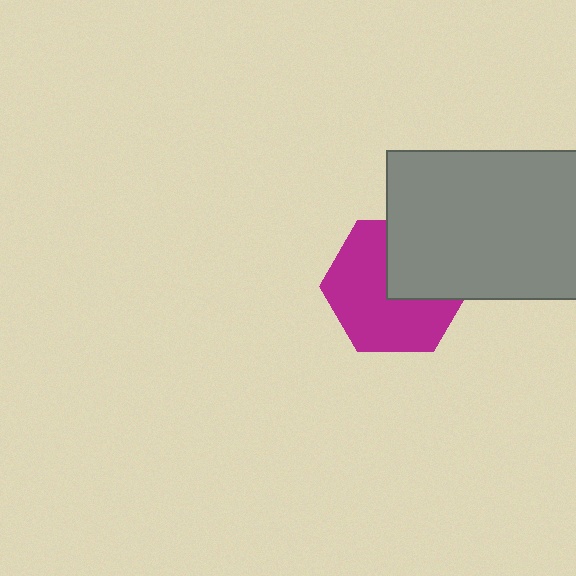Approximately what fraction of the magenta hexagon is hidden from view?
Roughly 37% of the magenta hexagon is hidden behind the gray rectangle.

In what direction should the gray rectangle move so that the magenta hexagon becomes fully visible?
The gray rectangle should move toward the upper-right. That is the shortest direction to clear the overlap and leave the magenta hexagon fully visible.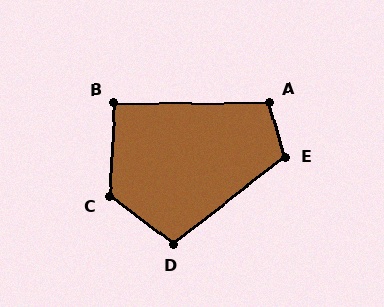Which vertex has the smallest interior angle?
B, at approximately 93 degrees.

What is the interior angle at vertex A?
Approximately 106 degrees (obtuse).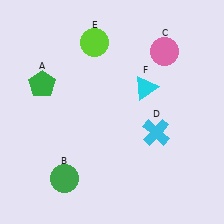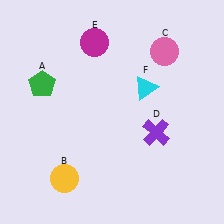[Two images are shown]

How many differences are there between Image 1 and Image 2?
There are 3 differences between the two images.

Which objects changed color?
B changed from green to yellow. D changed from cyan to purple. E changed from lime to magenta.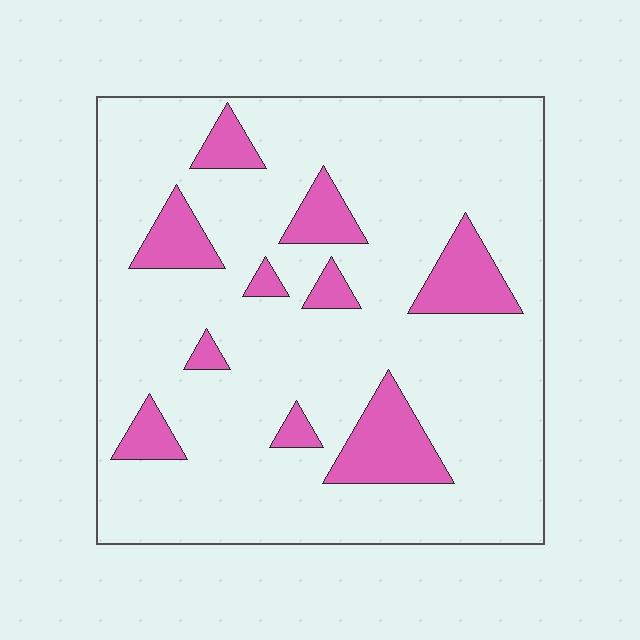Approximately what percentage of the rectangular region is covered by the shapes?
Approximately 15%.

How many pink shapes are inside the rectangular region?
10.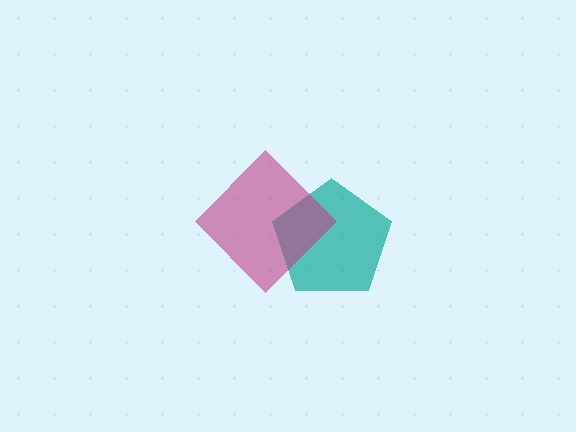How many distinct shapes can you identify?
There are 2 distinct shapes: a teal pentagon, a magenta diamond.